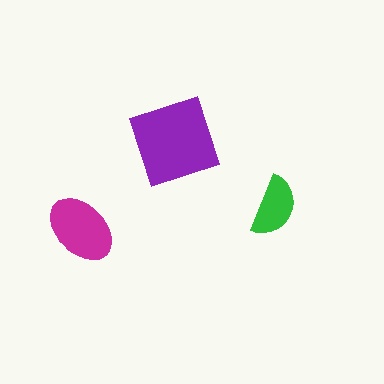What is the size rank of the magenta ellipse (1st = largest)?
2nd.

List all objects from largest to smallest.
The purple diamond, the magenta ellipse, the green semicircle.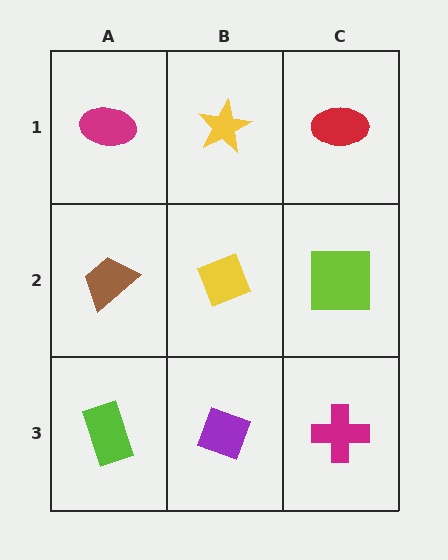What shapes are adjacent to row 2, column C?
A red ellipse (row 1, column C), a magenta cross (row 3, column C), a yellow diamond (row 2, column B).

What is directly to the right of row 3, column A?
A purple diamond.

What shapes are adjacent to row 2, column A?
A magenta ellipse (row 1, column A), a lime rectangle (row 3, column A), a yellow diamond (row 2, column B).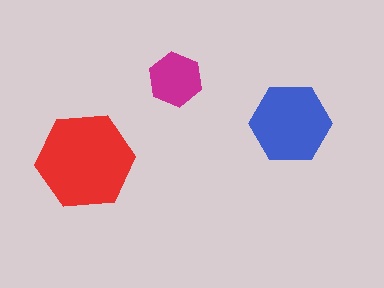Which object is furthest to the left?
The red hexagon is leftmost.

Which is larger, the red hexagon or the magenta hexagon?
The red one.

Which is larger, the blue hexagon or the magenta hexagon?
The blue one.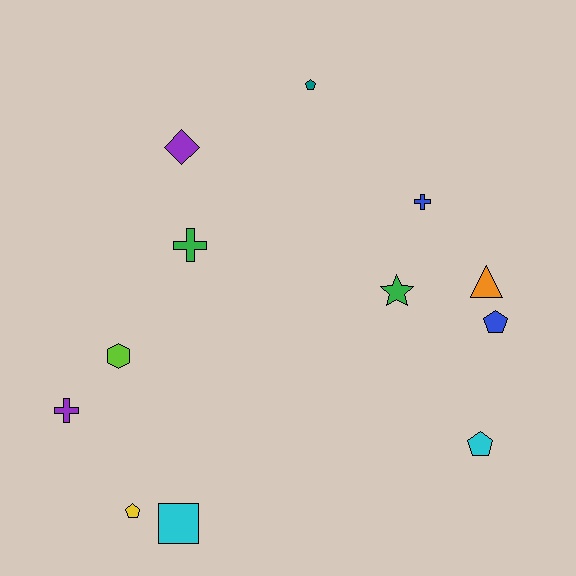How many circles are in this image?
There are no circles.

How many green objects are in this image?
There are 2 green objects.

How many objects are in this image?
There are 12 objects.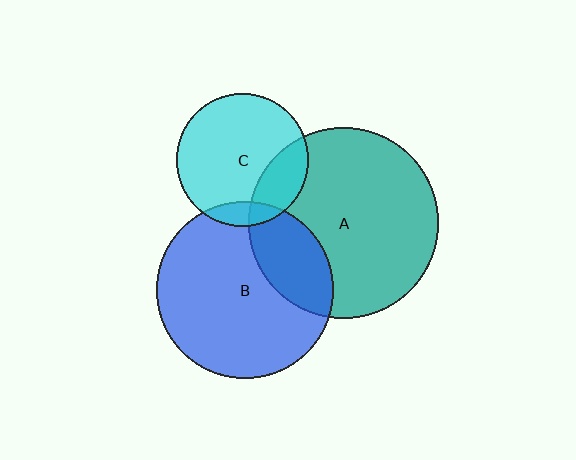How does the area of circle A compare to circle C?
Approximately 2.1 times.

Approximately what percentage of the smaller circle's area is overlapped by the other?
Approximately 25%.